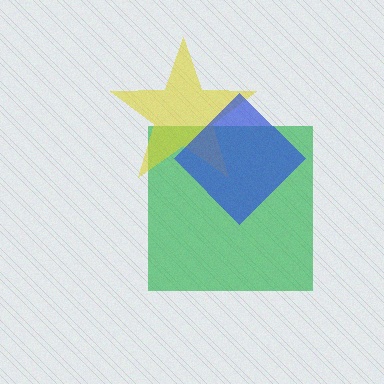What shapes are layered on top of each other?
The layered shapes are: a green square, a yellow star, a blue diamond.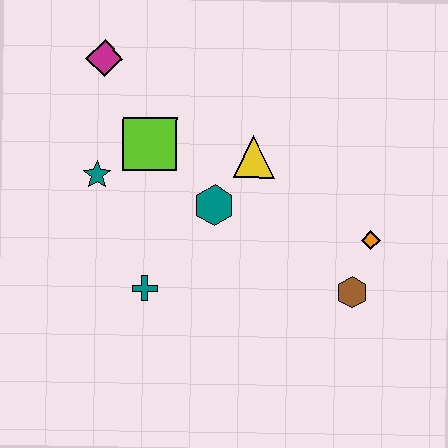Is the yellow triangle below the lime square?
Yes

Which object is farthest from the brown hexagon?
The magenta diamond is farthest from the brown hexagon.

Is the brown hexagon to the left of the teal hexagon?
No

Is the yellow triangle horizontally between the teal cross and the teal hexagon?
No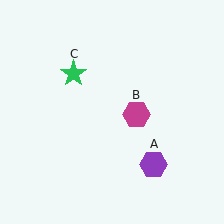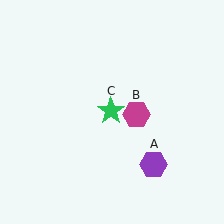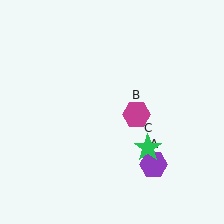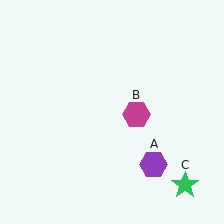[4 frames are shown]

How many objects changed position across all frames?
1 object changed position: green star (object C).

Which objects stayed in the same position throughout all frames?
Purple hexagon (object A) and magenta hexagon (object B) remained stationary.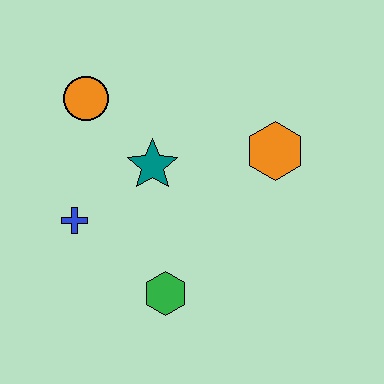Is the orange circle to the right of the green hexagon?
No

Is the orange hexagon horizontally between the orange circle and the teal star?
No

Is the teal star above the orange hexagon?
No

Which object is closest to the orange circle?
The teal star is closest to the orange circle.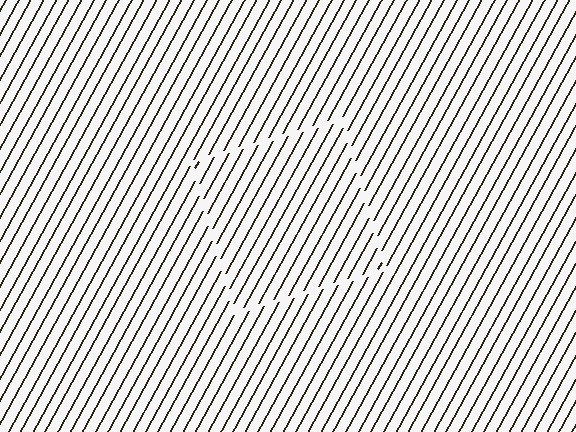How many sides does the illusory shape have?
4 sides — the line-ends trace a square.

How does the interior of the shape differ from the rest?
The interior of the shape contains the same grating, shifted by half a period — the contour is defined by the phase discontinuity where line-ends from the inner and outer gratings abut.